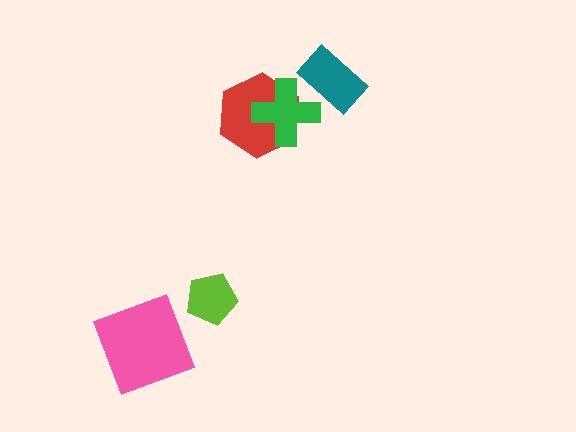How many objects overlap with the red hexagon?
1 object overlaps with the red hexagon.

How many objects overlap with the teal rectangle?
1 object overlaps with the teal rectangle.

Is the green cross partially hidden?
Yes, it is partially covered by another shape.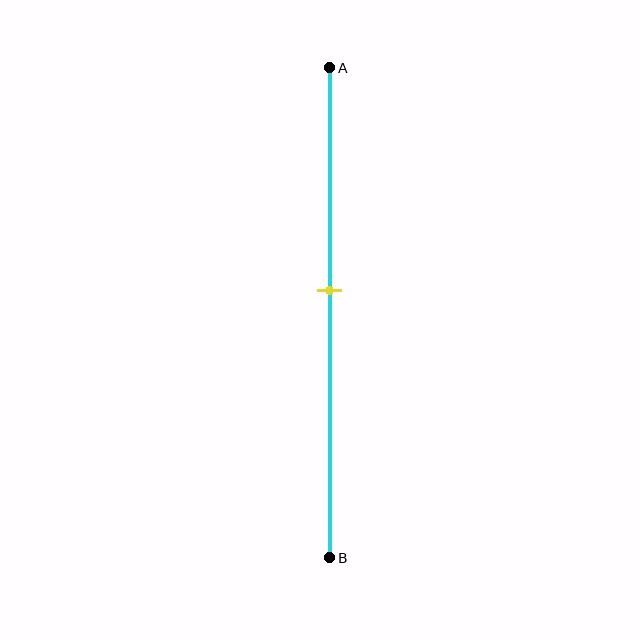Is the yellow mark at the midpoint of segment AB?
No, the mark is at about 45% from A, not at the 50% midpoint.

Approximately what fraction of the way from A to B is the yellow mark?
The yellow mark is approximately 45% of the way from A to B.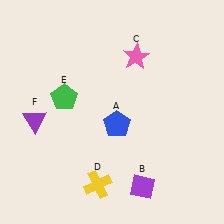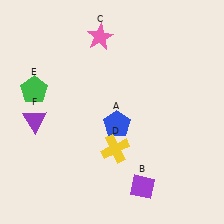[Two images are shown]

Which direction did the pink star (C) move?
The pink star (C) moved left.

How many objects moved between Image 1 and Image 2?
3 objects moved between the two images.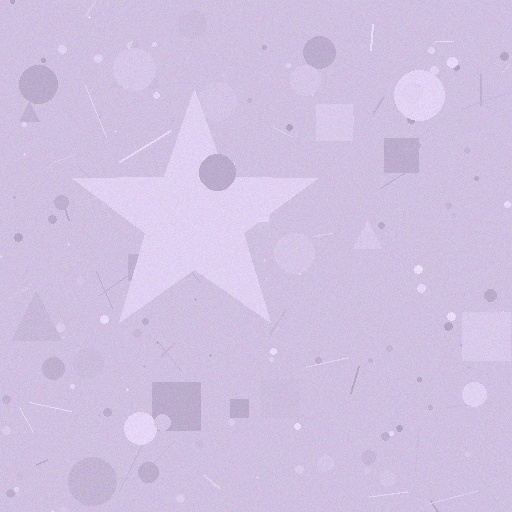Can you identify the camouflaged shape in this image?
The camouflaged shape is a star.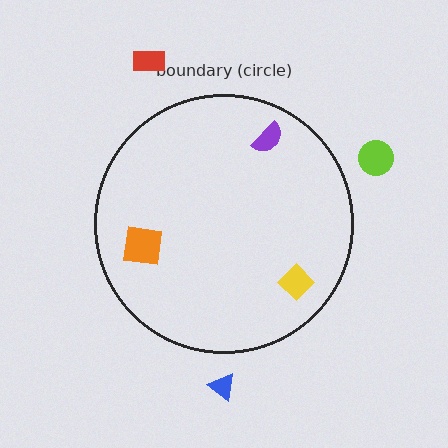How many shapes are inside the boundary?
3 inside, 3 outside.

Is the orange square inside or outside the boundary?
Inside.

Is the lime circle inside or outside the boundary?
Outside.